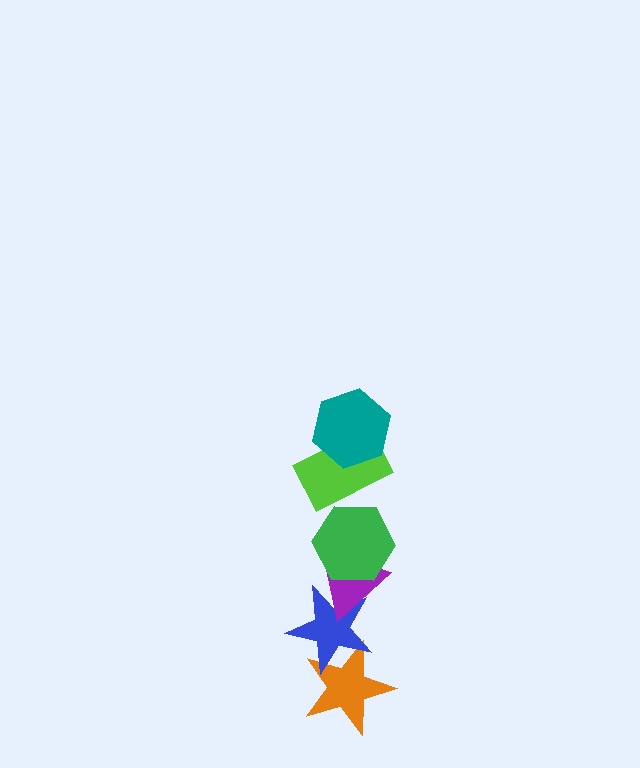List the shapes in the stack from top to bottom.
From top to bottom: the teal hexagon, the lime rectangle, the green hexagon, the purple triangle, the blue star, the orange star.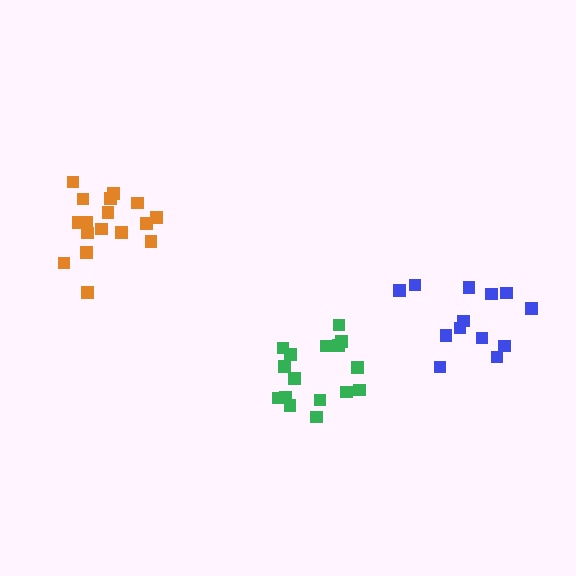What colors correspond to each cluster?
The clusters are colored: blue, green, orange.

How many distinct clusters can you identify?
There are 3 distinct clusters.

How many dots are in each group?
Group 1: 13 dots, Group 2: 16 dots, Group 3: 18 dots (47 total).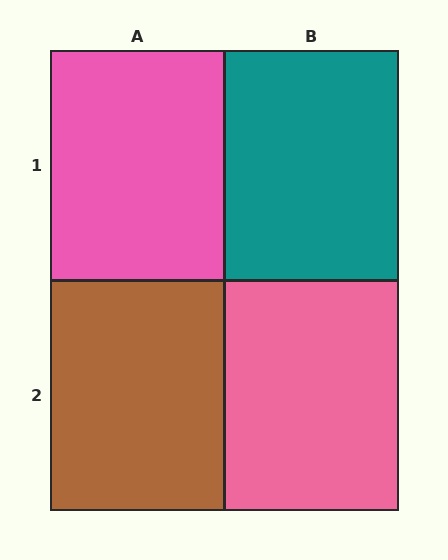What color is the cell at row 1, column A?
Pink.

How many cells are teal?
1 cell is teal.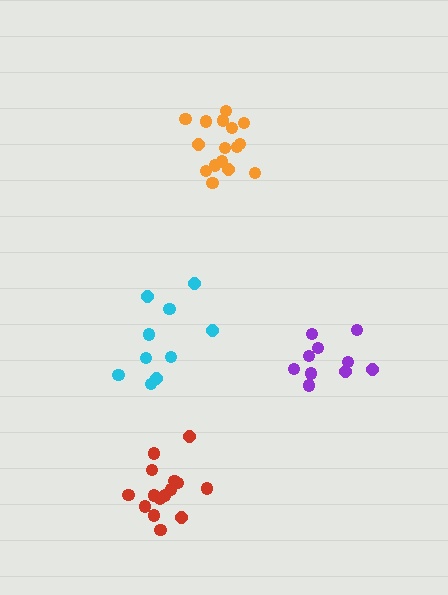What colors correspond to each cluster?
The clusters are colored: red, orange, cyan, purple.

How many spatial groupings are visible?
There are 4 spatial groupings.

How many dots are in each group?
Group 1: 15 dots, Group 2: 16 dots, Group 3: 10 dots, Group 4: 10 dots (51 total).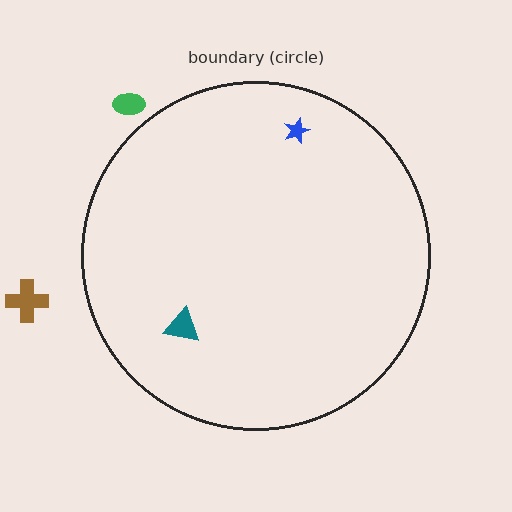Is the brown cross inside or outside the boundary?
Outside.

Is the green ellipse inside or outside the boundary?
Outside.